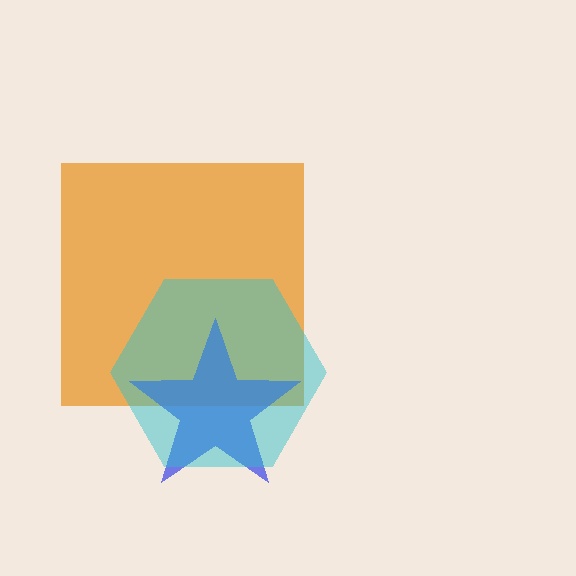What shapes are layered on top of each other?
The layered shapes are: an orange square, a blue star, a cyan hexagon.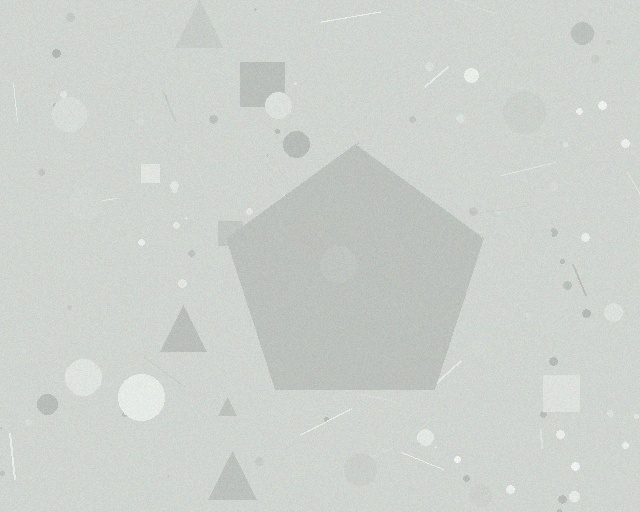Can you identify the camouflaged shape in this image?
The camouflaged shape is a pentagon.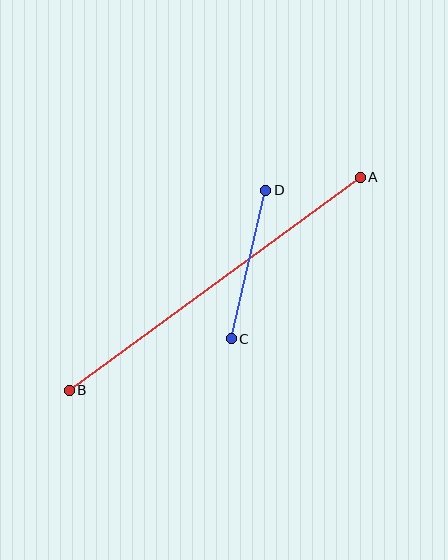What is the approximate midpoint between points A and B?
The midpoint is at approximately (215, 284) pixels.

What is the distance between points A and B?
The distance is approximately 361 pixels.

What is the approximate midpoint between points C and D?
The midpoint is at approximately (249, 265) pixels.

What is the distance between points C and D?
The distance is approximately 152 pixels.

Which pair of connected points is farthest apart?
Points A and B are farthest apart.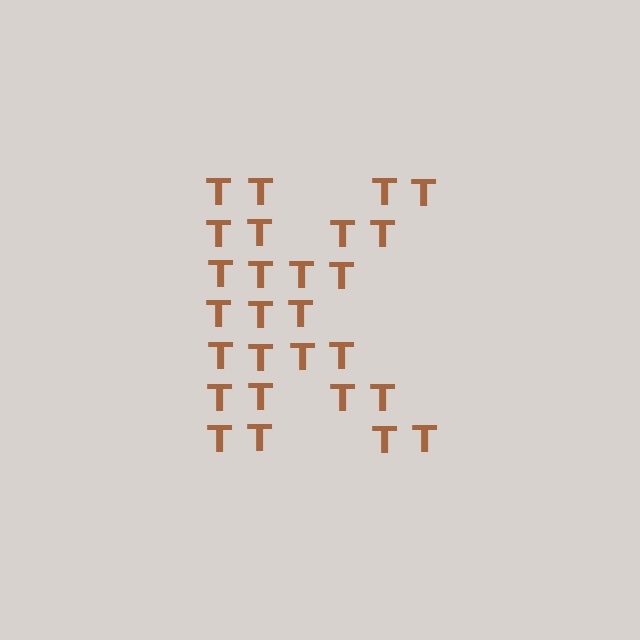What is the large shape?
The large shape is the letter K.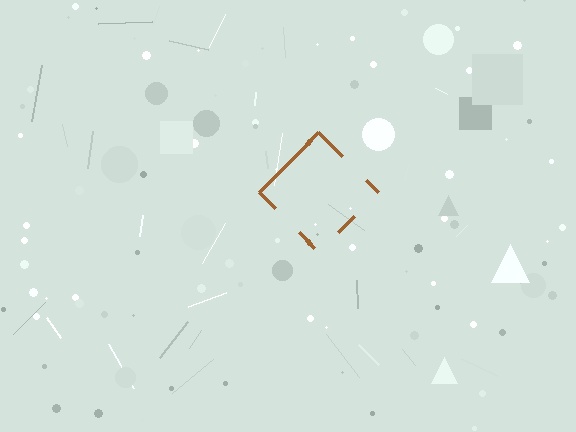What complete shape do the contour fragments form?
The contour fragments form a diamond.